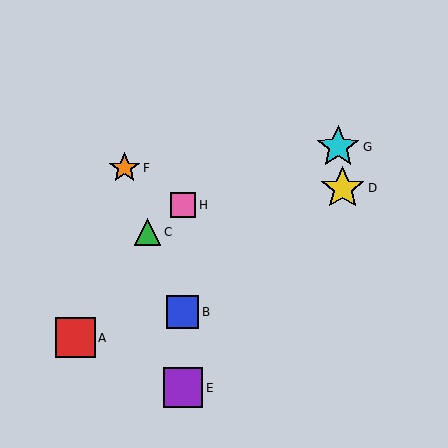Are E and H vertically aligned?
Yes, both are at x≈183.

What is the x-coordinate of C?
Object C is at x≈147.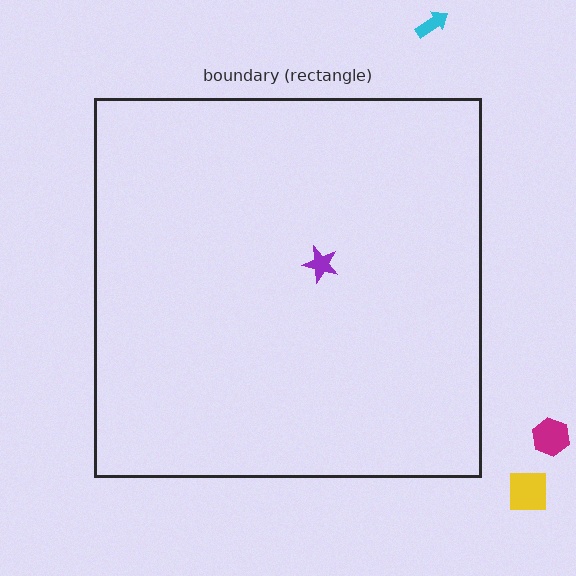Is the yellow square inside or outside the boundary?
Outside.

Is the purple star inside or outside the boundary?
Inside.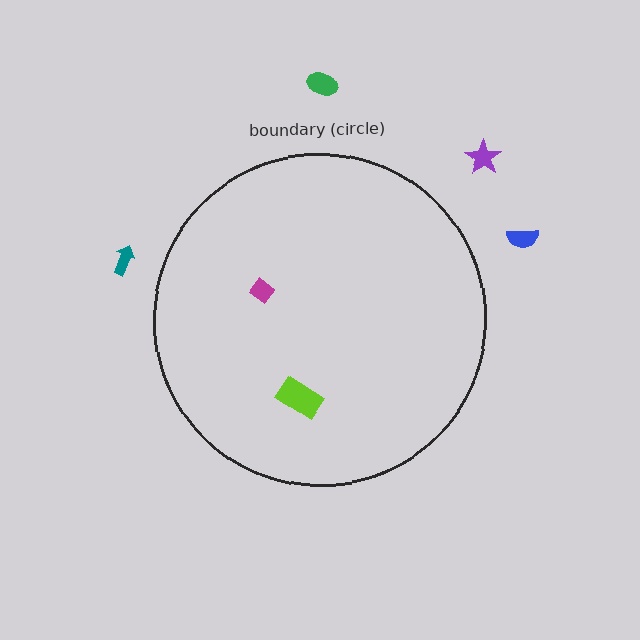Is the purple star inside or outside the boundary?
Outside.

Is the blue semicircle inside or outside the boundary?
Outside.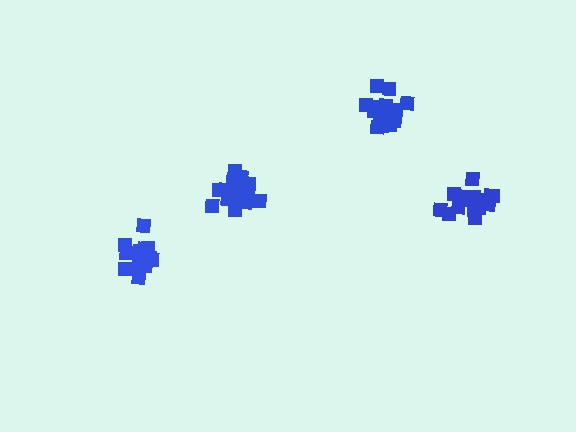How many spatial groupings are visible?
There are 4 spatial groupings.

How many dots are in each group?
Group 1: 19 dots, Group 2: 18 dots, Group 3: 18 dots, Group 4: 19 dots (74 total).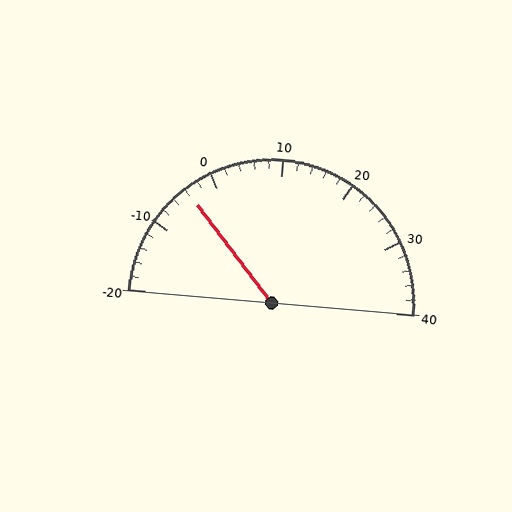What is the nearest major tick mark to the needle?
The nearest major tick mark is 0.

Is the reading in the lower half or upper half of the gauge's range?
The reading is in the lower half of the range (-20 to 40).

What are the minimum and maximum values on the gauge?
The gauge ranges from -20 to 40.